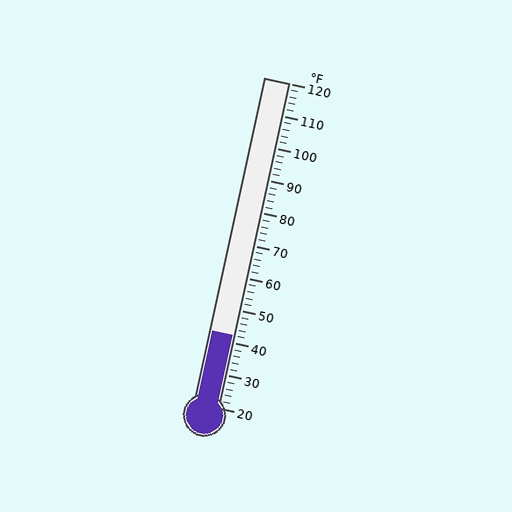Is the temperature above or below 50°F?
The temperature is below 50°F.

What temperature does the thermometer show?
The thermometer shows approximately 42°F.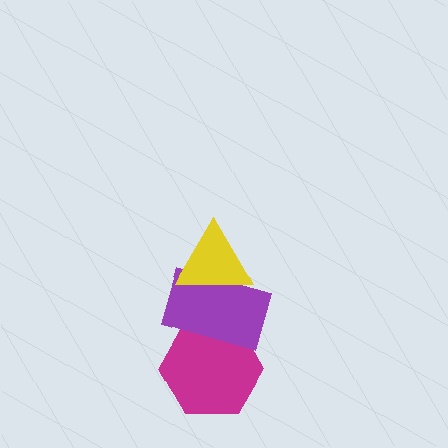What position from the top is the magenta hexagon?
The magenta hexagon is 3rd from the top.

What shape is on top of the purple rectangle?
The yellow triangle is on top of the purple rectangle.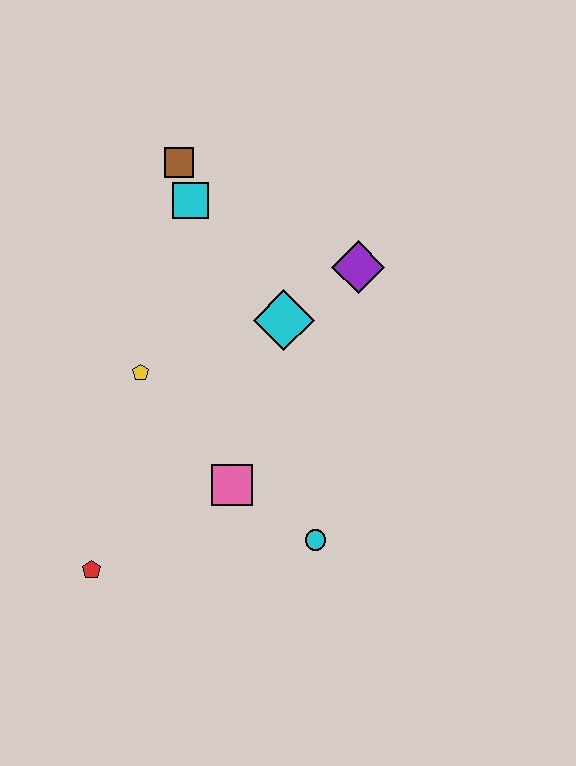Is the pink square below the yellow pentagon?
Yes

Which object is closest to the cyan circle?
The pink square is closest to the cyan circle.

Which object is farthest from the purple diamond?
The red pentagon is farthest from the purple diamond.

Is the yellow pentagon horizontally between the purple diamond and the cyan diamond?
No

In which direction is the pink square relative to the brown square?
The pink square is below the brown square.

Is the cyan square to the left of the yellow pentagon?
No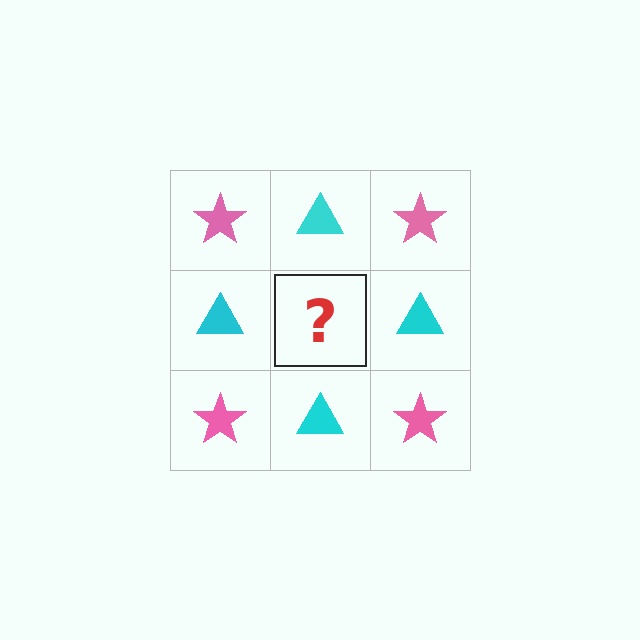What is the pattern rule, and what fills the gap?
The rule is that it alternates pink star and cyan triangle in a checkerboard pattern. The gap should be filled with a pink star.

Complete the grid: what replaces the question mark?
The question mark should be replaced with a pink star.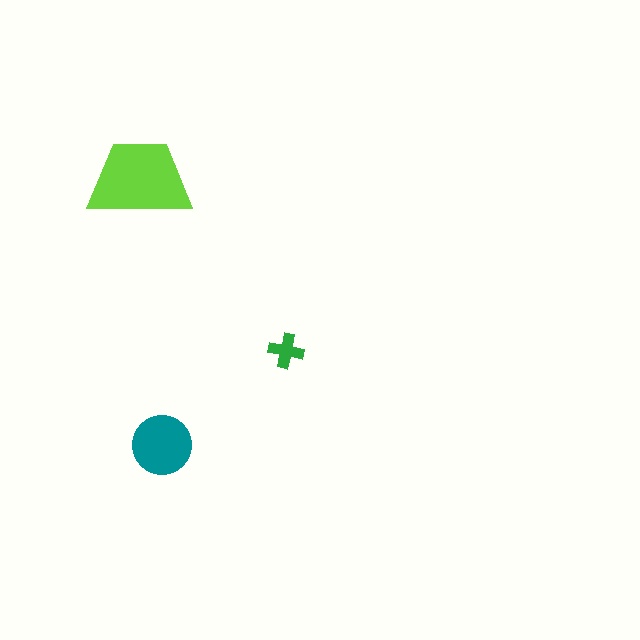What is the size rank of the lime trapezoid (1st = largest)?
1st.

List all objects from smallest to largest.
The green cross, the teal circle, the lime trapezoid.